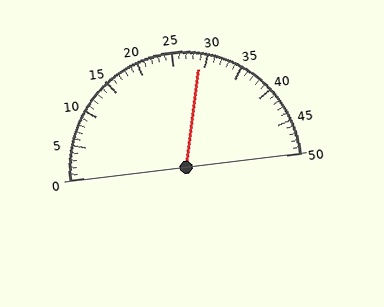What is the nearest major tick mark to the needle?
The nearest major tick mark is 30.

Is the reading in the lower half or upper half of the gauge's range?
The reading is in the upper half of the range (0 to 50).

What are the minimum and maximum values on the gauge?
The gauge ranges from 0 to 50.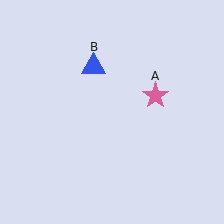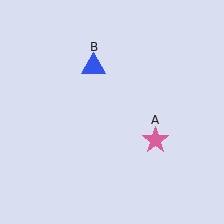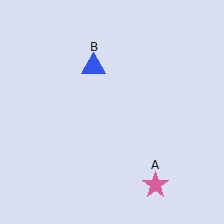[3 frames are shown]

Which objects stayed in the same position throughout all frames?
Blue triangle (object B) remained stationary.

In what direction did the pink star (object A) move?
The pink star (object A) moved down.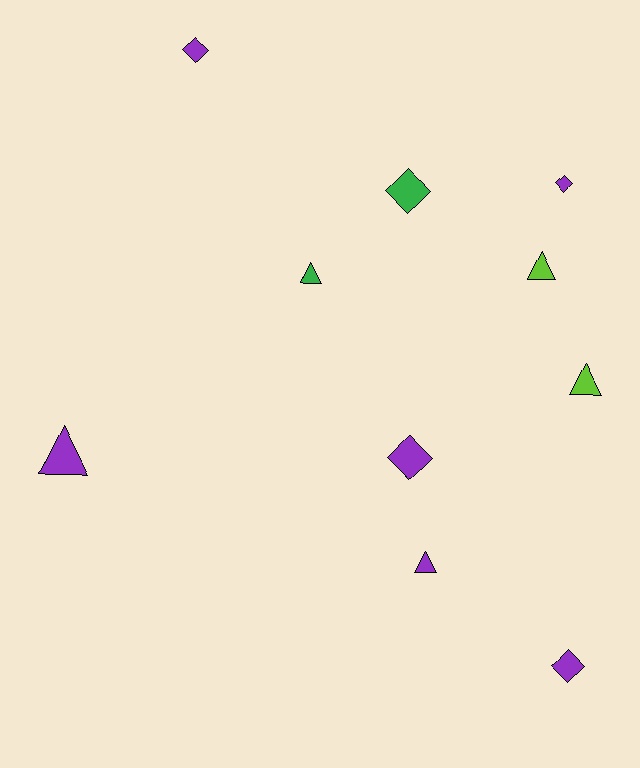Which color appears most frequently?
Purple, with 6 objects.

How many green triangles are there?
There is 1 green triangle.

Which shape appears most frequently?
Triangle, with 5 objects.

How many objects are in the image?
There are 10 objects.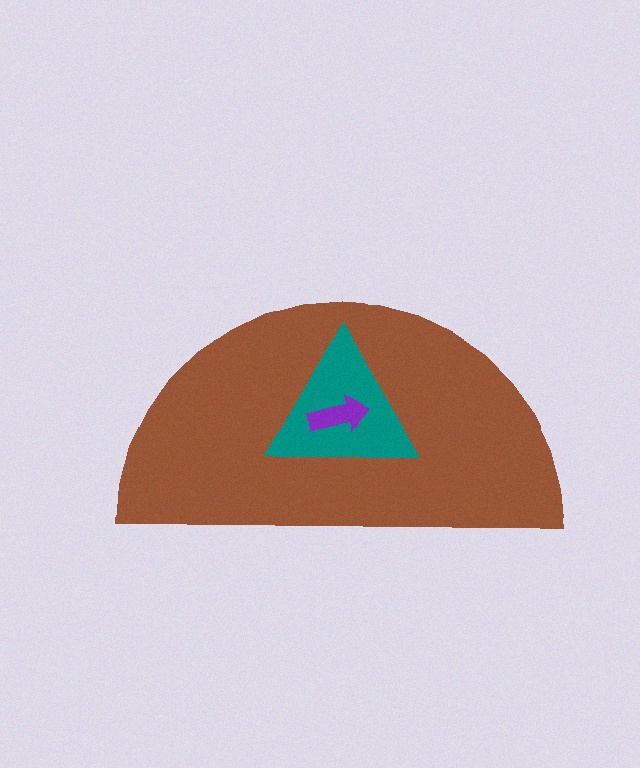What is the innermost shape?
The purple arrow.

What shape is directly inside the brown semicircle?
The teal triangle.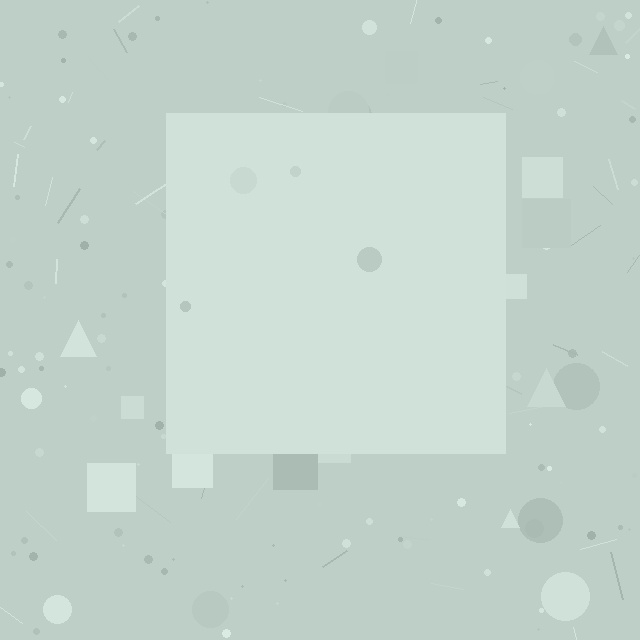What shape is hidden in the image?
A square is hidden in the image.